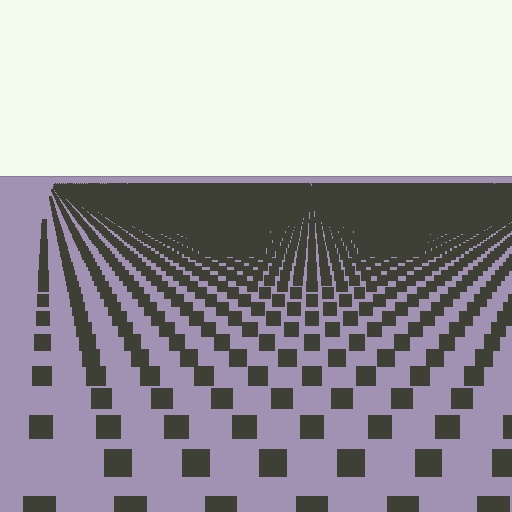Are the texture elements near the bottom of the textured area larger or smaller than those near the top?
Larger. Near the bottom, elements are closer to the viewer and appear at a bigger on-screen size.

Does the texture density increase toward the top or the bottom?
Density increases toward the top.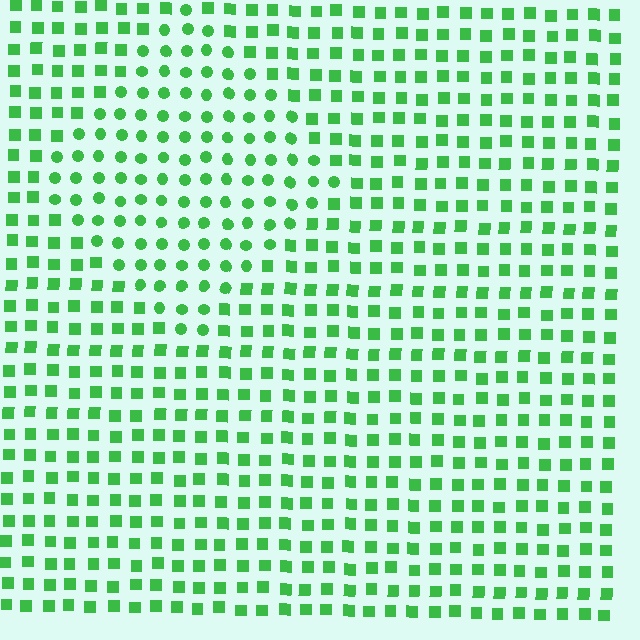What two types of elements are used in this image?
The image uses circles inside the diamond region and squares outside it.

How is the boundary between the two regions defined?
The boundary is defined by a change in element shape: circles inside vs. squares outside. All elements share the same color and spacing.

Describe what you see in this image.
The image is filled with small green elements arranged in a uniform grid. A diamond-shaped region contains circles, while the surrounding area contains squares. The boundary is defined purely by the change in element shape.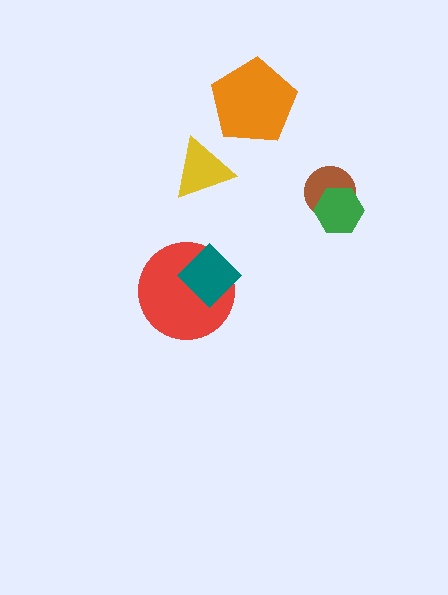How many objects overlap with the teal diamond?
1 object overlaps with the teal diamond.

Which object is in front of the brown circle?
The green hexagon is in front of the brown circle.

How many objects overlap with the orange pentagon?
0 objects overlap with the orange pentagon.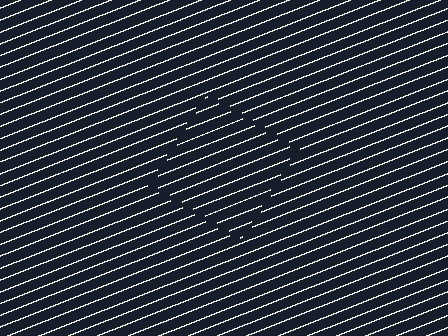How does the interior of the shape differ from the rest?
The interior of the shape contains the same grating, shifted by half a period — the contour is defined by the phase discontinuity where line-ends from the inner and outer gratings abut.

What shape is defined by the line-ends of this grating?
An illusory square. The interior of the shape contains the same grating, shifted by half a period — the contour is defined by the phase discontinuity where line-ends from the inner and outer gratings abut.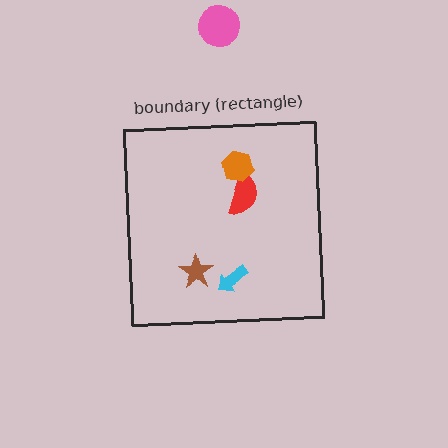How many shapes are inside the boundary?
4 inside, 1 outside.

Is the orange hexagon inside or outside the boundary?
Inside.